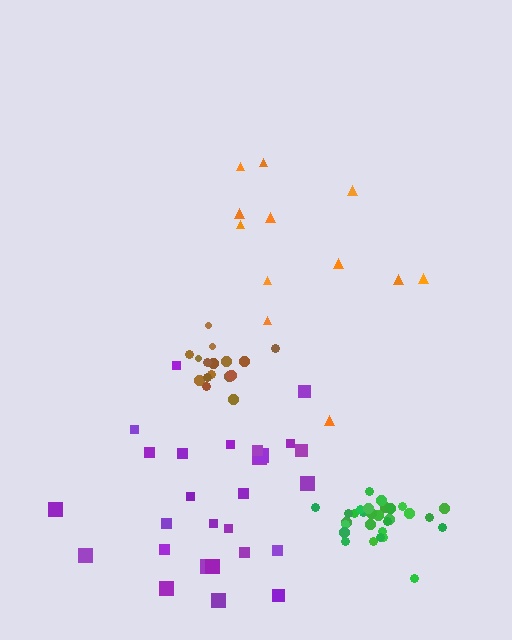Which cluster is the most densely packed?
Green.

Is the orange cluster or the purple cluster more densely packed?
Purple.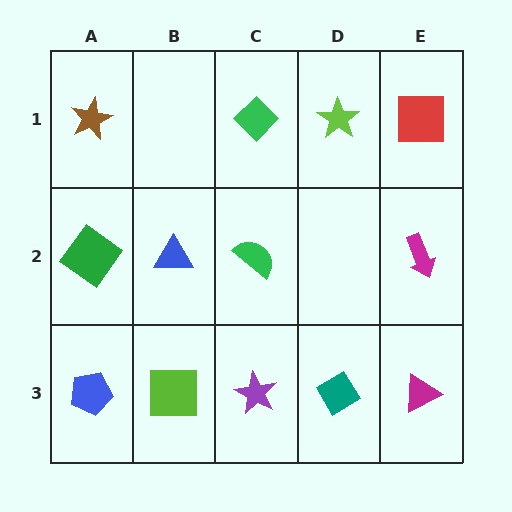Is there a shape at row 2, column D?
No, that cell is empty.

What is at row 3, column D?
A teal diamond.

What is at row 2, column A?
A green diamond.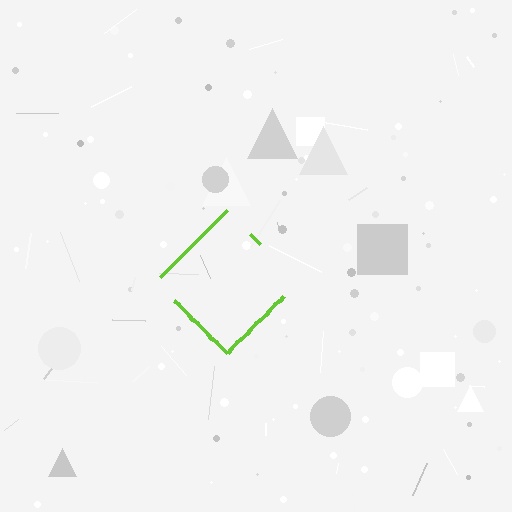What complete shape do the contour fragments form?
The contour fragments form a diamond.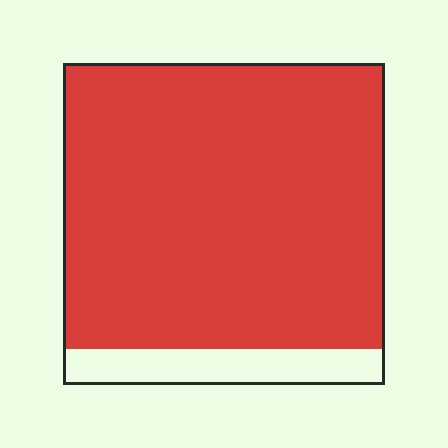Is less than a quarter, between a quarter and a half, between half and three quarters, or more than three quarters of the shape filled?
More than three quarters.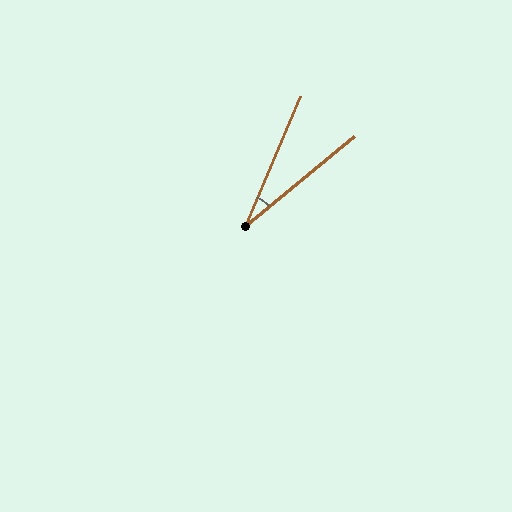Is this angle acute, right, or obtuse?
It is acute.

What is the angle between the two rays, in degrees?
Approximately 28 degrees.